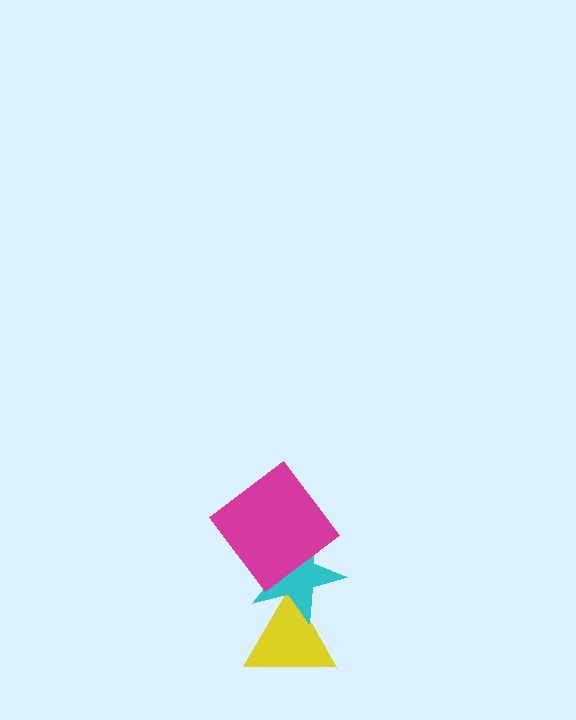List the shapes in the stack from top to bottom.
From top to bottom: the magenta diamond, the cyan star, the yellow triangle.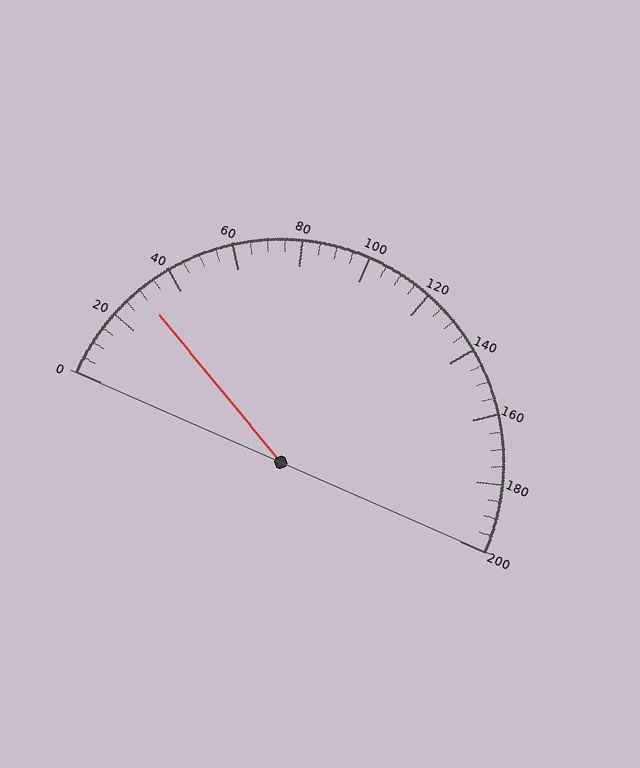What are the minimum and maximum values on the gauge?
The gauge ranges from 0 to 200.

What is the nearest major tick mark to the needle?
The nearest major tick mark is 40.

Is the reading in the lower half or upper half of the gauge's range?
The reading is in the lower half of the range (0 to 200).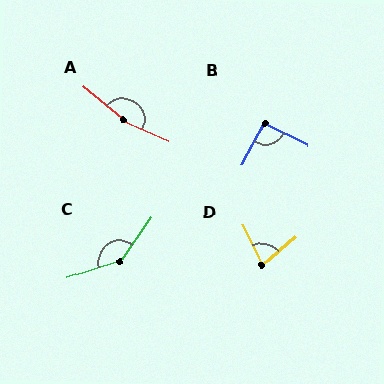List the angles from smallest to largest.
D (76°), B (92°), C (143°), A (163°).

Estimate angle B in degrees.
Approximately 92 degrees.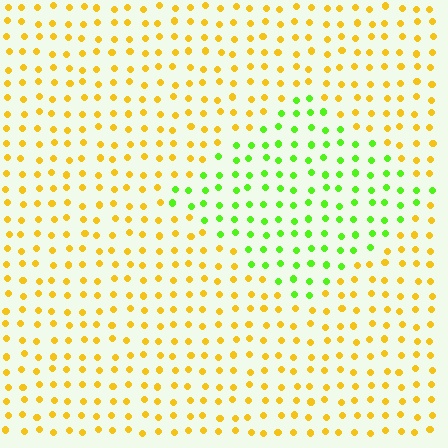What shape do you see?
I see a diamond.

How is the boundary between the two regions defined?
The boundary is defined purely by a slight shift in hue (about 58 degrees). Spacing, size, and orientation are identical on both sides.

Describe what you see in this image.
The image is filled with small yellow elements in a uniform arrangement. A diamond-shaped region is visible where the elements are tinted to a slightly different hue, forming a subtle color boundary.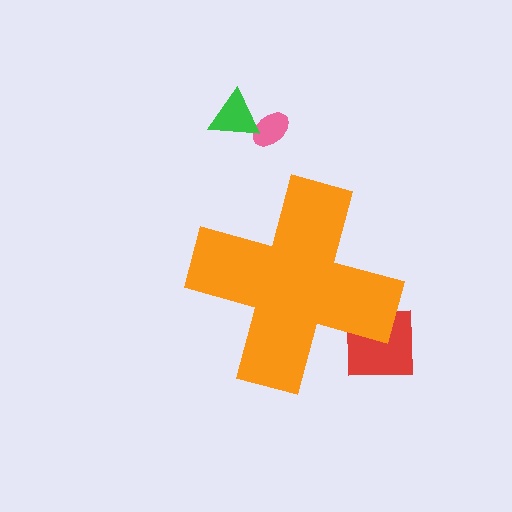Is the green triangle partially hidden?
No, the green triangle is fully visible.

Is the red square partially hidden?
Yes, the red square is partially hidden behind the orange cross.